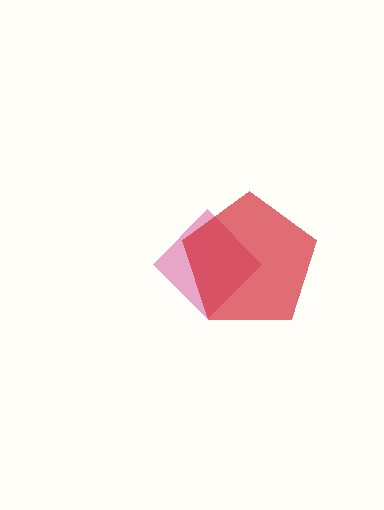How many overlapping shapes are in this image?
There are 2 overlapping shapes in the image.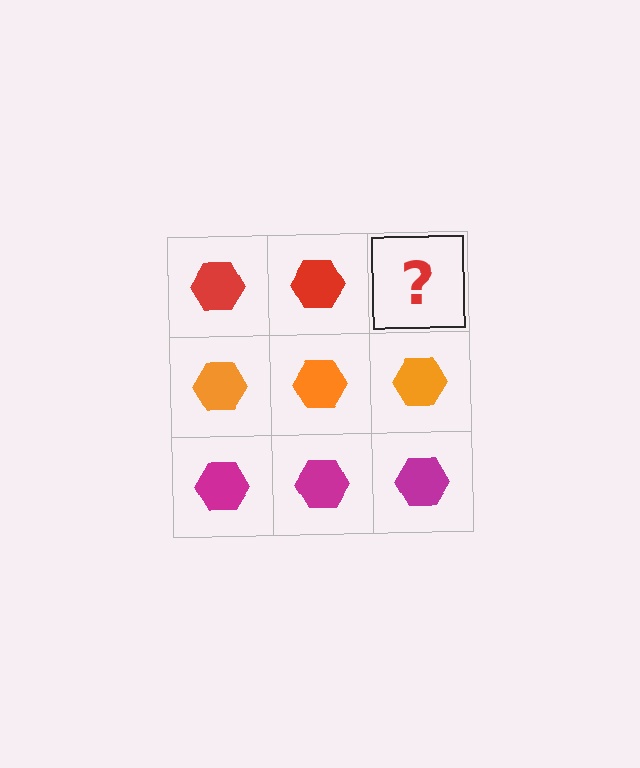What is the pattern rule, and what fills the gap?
The rule is that each row has a consistent color. The gap should be filled with a red hexagon.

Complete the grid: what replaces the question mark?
The question mark should be replaced with a red hexagon.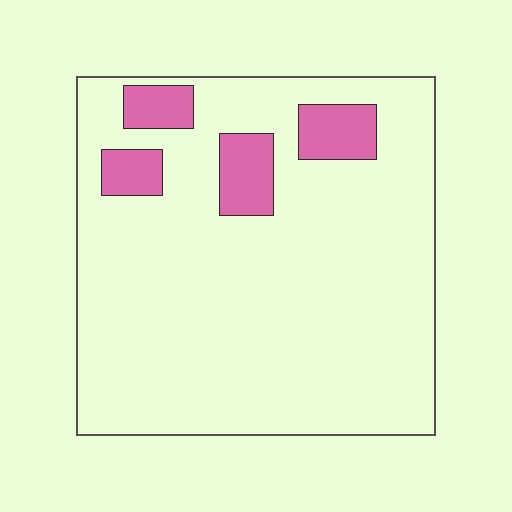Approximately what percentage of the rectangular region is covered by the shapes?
Approximately 10%.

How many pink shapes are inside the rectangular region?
4.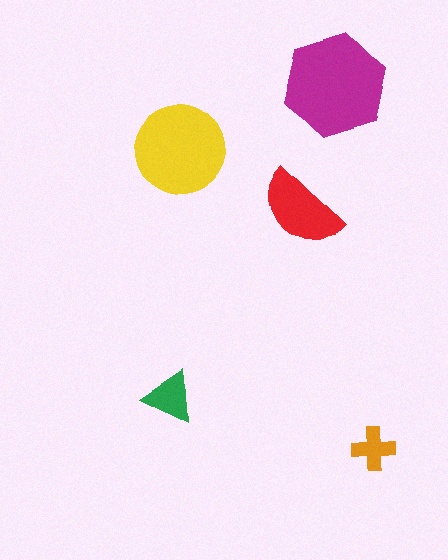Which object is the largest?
The magenta hexagon.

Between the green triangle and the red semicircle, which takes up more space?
The red semicircle.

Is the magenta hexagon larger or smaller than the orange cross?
Larger.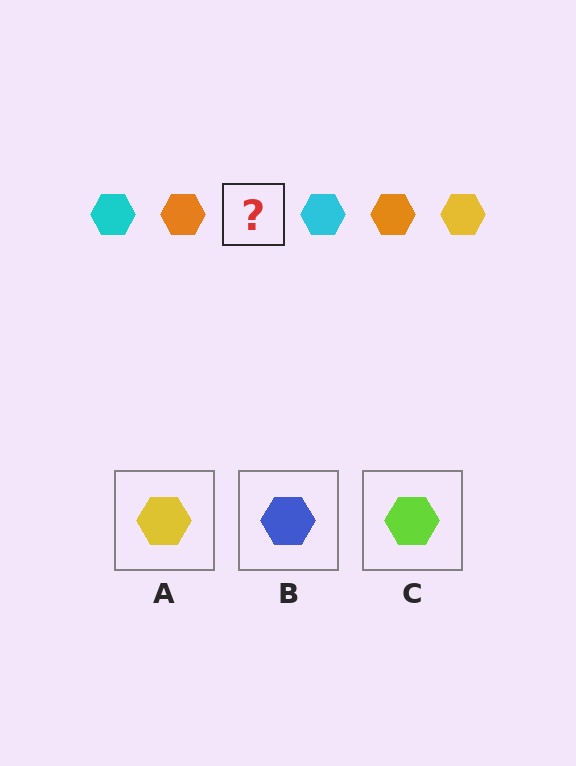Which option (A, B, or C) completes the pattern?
A.